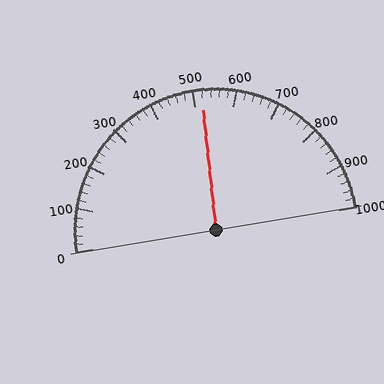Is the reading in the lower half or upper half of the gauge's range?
The reading is in the upper half of the range (0 to 1000).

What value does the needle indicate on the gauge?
The needle indicates approximately 520.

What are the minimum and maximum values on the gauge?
The gauge ranges from 0 to 1000.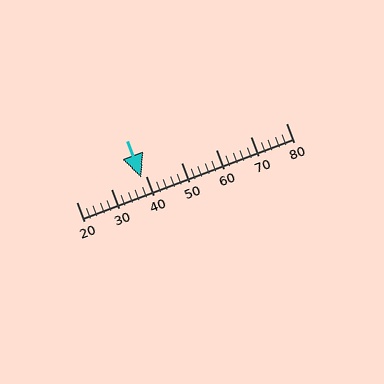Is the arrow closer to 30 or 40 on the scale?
The arrow is closer to 40.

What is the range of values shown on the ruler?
The ruler shows values from 20 to 80.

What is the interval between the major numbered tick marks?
The major tick marks are spaced 10 units apart.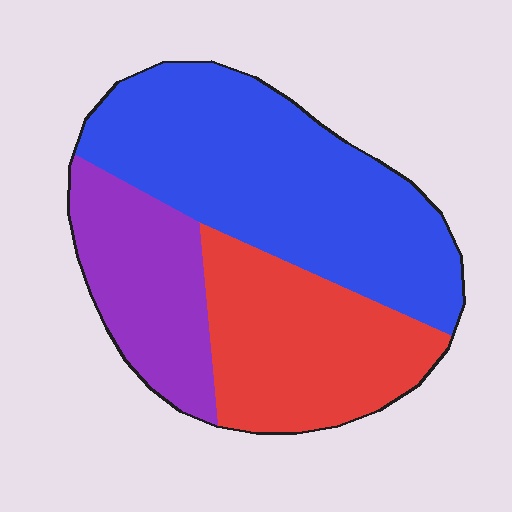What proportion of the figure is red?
Red covers about 30% of the figure.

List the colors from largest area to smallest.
From largest to smallest: blue, red, purple.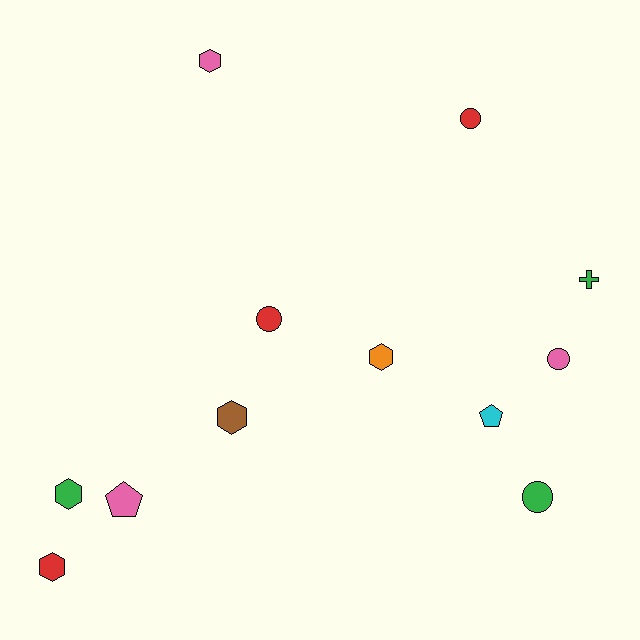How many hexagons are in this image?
There are 5 hexagons.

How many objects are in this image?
There are 12 objects.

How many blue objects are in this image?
There are no blue objects.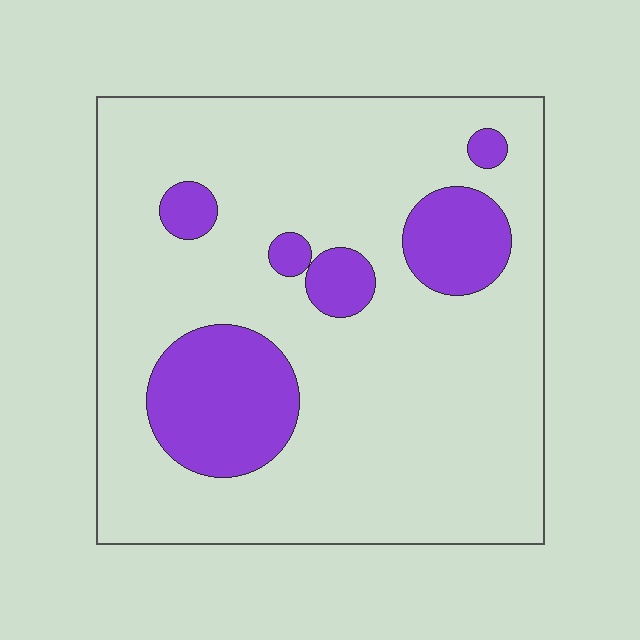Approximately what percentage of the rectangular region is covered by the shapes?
Approximately 20%.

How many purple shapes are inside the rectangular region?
6.